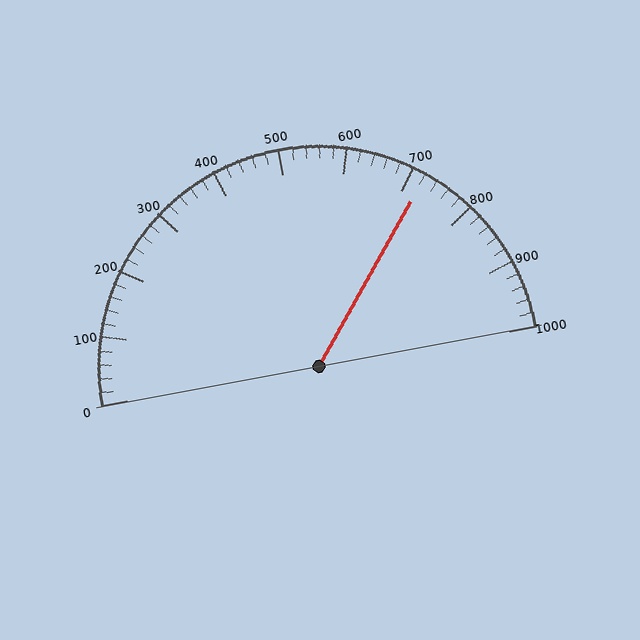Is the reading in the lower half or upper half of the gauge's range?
The reading is in the upper half of the range (0 to 1000).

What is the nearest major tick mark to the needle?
The nearest major tick mark is 700.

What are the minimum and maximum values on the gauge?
The gauge ranges from 0 to 1000.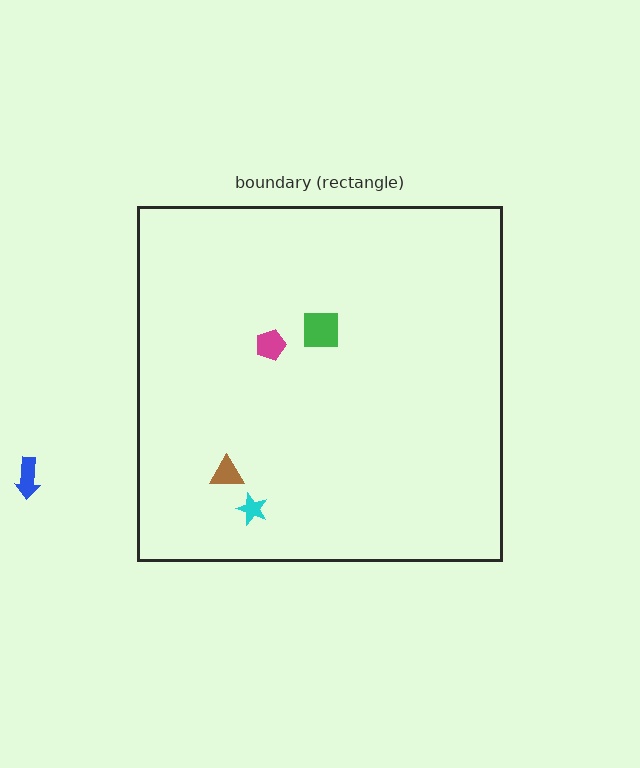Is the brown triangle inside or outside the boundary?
Inside.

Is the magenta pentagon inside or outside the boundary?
Inside.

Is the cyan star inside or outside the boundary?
Inside.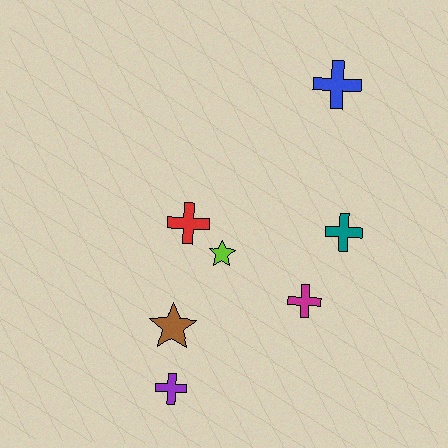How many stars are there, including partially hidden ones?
There are 2 stars.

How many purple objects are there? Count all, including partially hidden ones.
There is 1 purple object.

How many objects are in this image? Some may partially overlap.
There are 7 objects.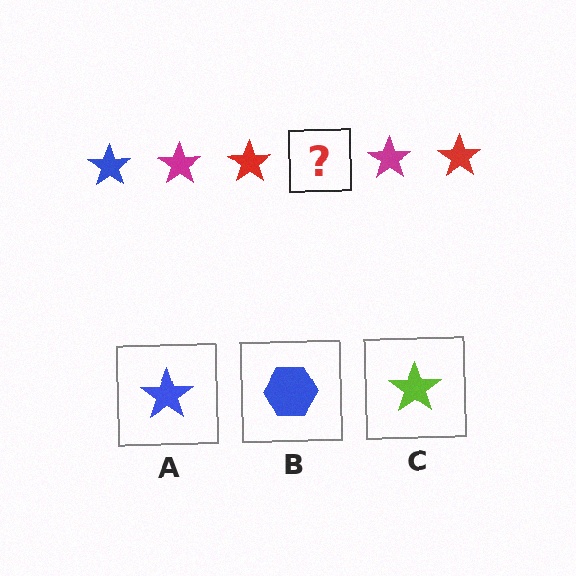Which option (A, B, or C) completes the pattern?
A.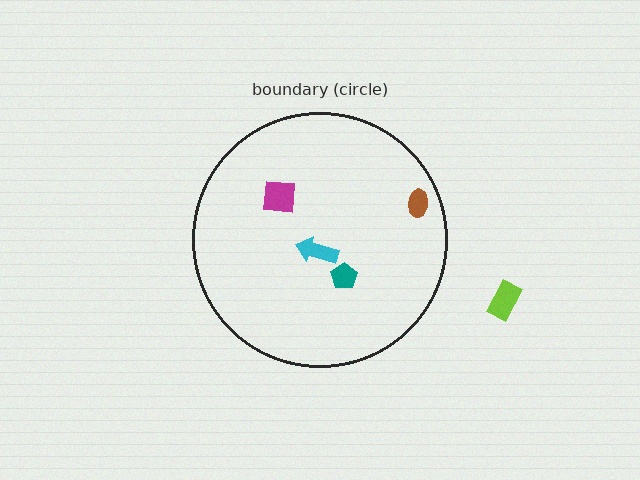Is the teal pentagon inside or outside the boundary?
Inside.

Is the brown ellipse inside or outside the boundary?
Inside.